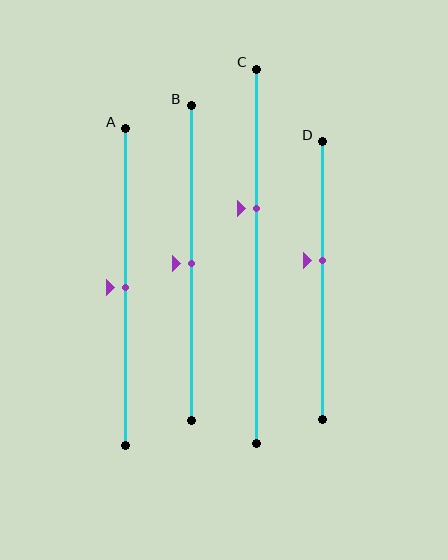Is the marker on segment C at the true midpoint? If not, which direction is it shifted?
No, the marker on segment C is shifted upward by about 13% of the segment length.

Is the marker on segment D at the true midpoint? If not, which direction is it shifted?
No, the marker on segment D is shifted upward by about 7% of the segment length.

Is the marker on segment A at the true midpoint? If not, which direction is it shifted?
Yes, the marker on segment A is at the true midpoint.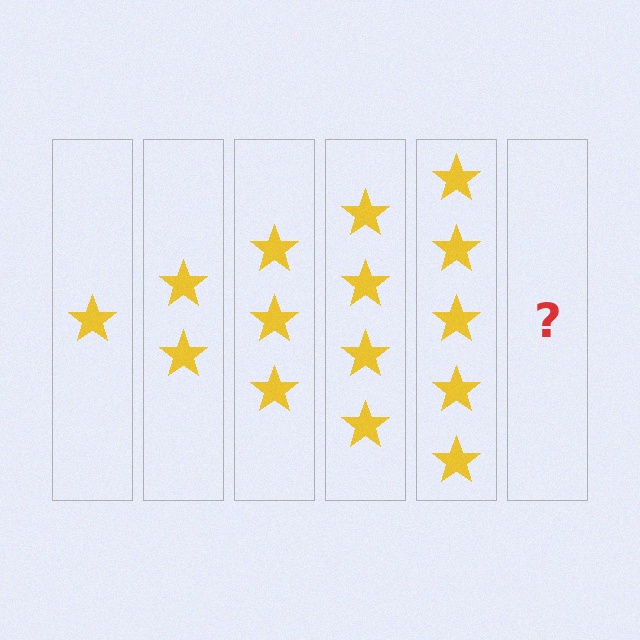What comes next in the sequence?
The next element should be 6 stars.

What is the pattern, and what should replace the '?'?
The pattern is that each step adds one more star. The '?' should be 6 stars.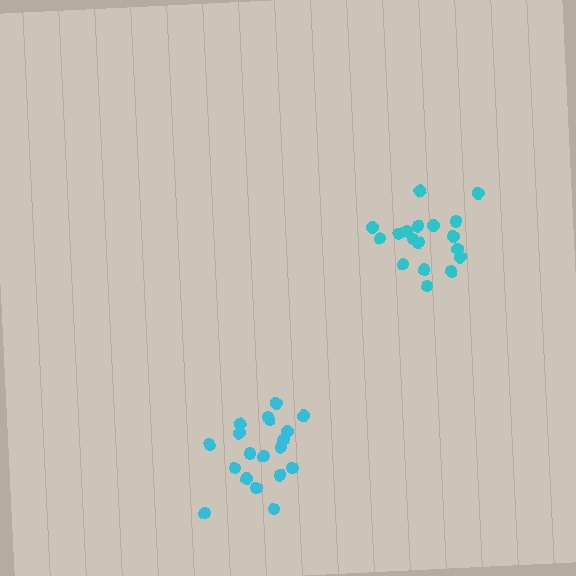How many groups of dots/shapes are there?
There are 2 groups.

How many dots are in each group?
Group 1: 18 dots, Group 2: 19 dots (37 total).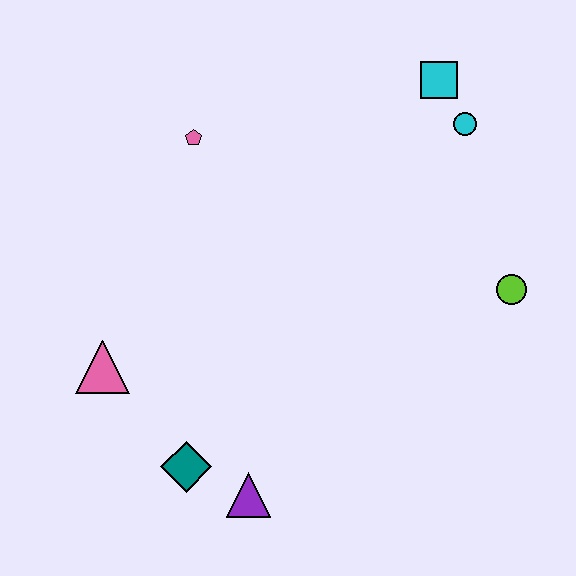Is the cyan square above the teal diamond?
Yes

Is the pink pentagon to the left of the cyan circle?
Yes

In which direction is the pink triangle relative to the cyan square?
The pink triangle is to the left of the cyan square.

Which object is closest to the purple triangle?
The teal diamond is closest to the purple triangle.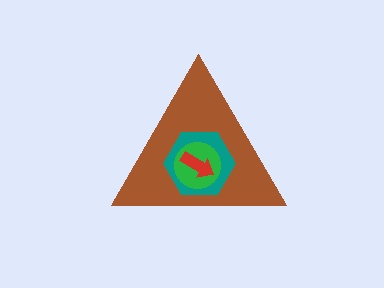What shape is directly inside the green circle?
The red arrow.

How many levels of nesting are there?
4.